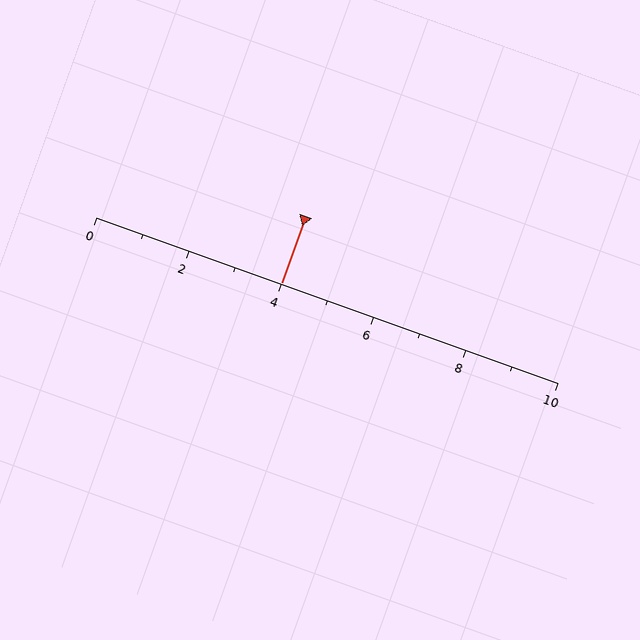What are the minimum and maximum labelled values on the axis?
The axis runs from 0 to 10.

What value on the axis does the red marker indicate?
The marker indicates approximately 4.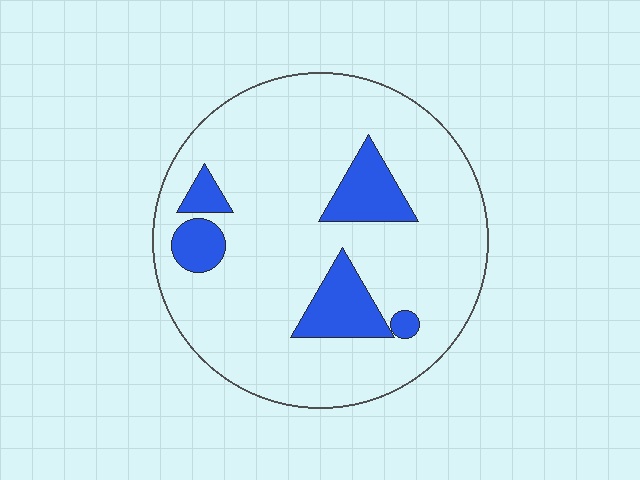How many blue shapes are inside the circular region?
5.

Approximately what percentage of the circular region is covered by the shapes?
Approximately 15%.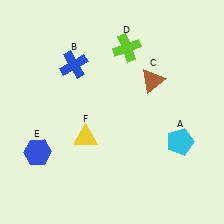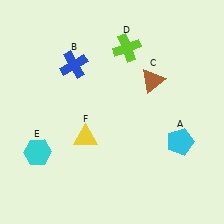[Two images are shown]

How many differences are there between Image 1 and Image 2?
There is 1 difference between the two images.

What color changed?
The hexagon (E) changed from blue in Image 1 to cyan in Image 2.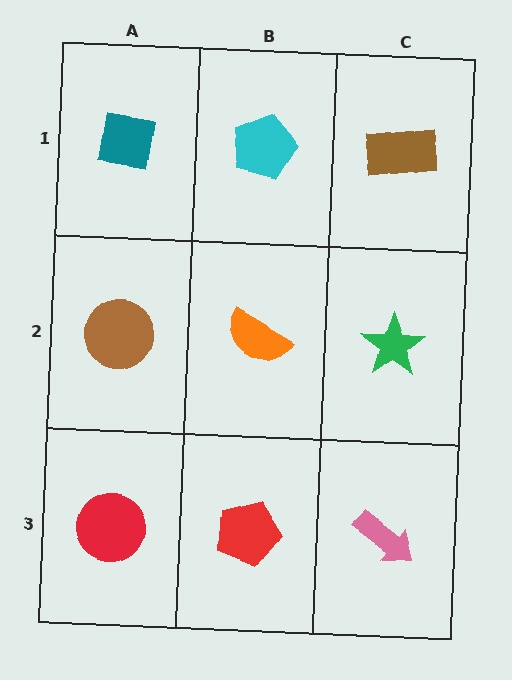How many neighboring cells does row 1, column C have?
2.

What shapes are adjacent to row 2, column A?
A teal square (row 1, column A), a red circle (row 3, column A), an orange semicircle (row 2, column B).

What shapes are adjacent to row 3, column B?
An orange semicircle (row 2, column B), a red circle (row 3, column A), a pink arrow (row 3, column C).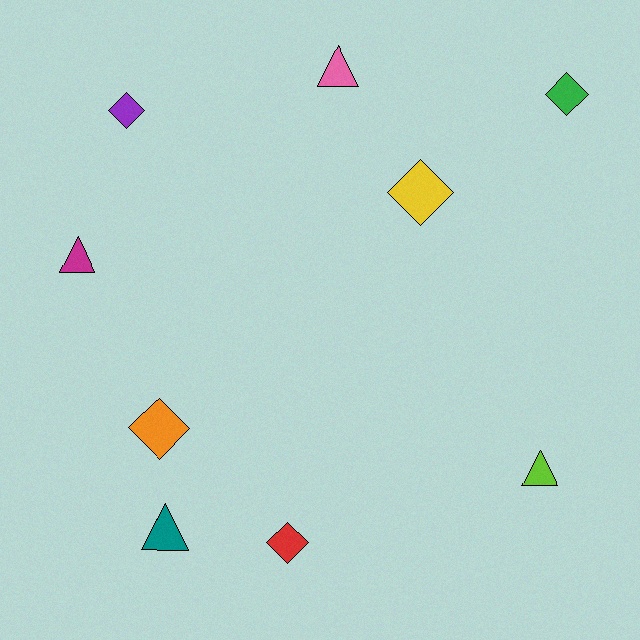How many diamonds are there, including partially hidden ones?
There are 5 diamonds.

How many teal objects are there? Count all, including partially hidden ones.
There is 1 teal object.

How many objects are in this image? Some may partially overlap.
There are 9 objects.